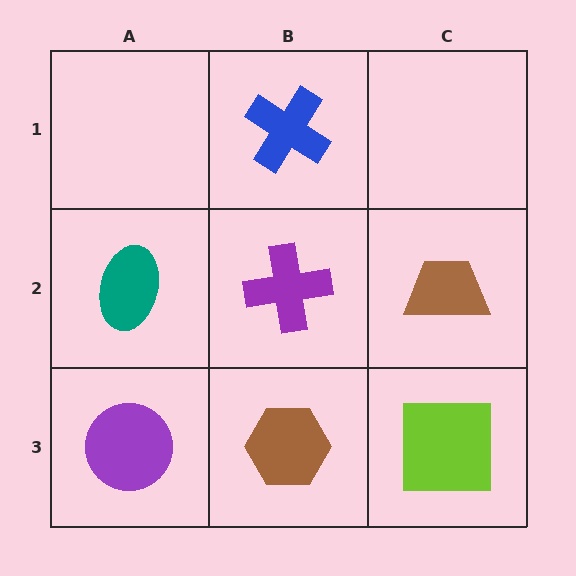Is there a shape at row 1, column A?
No, that cell is empty.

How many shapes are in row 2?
3 shapes.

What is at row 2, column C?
A brown trapezoid.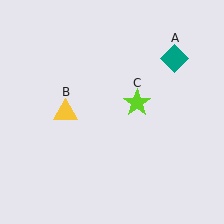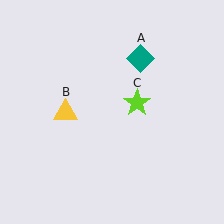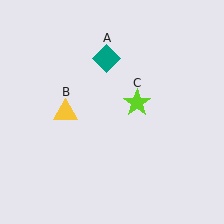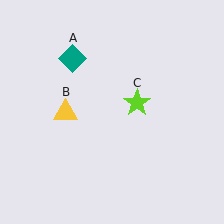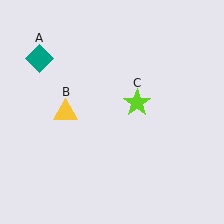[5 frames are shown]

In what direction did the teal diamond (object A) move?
The teal diamond (object A) moved left.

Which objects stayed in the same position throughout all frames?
Yellow triangle (object B) and lime star (object C) remained stationary.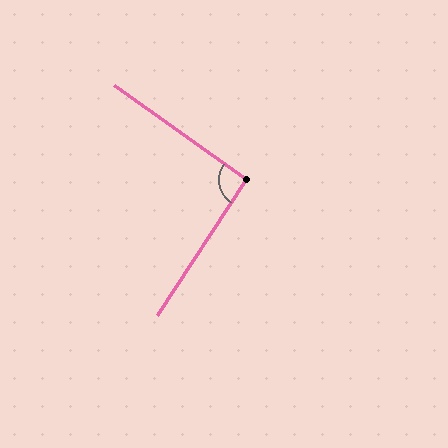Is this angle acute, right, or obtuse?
It is approximately a right angle.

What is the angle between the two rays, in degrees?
Approximately 92 degrees.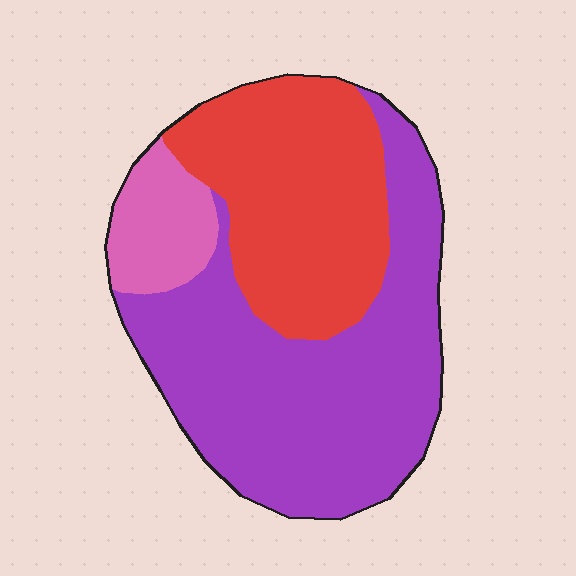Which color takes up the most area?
Purple, at roughly 55%.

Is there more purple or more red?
Purple.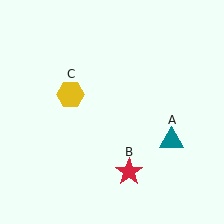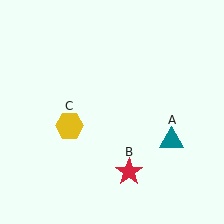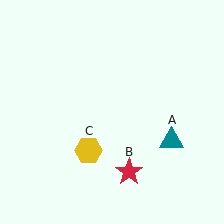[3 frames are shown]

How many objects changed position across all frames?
1 object changed position: yellow hexagon (object C).